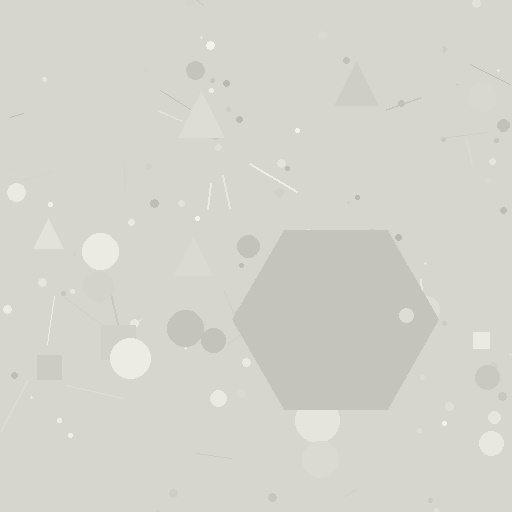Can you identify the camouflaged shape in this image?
The camouflaged shape is a hexagon.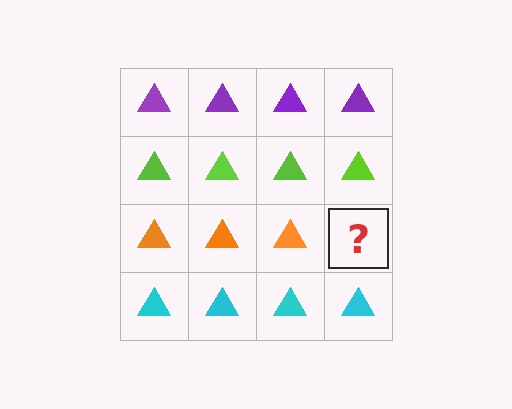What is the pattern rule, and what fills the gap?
The rule is that each row has a consistent color. The gap should be filled with an orange triangle.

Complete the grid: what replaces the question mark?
The question mark should be replaced with an orange triangle.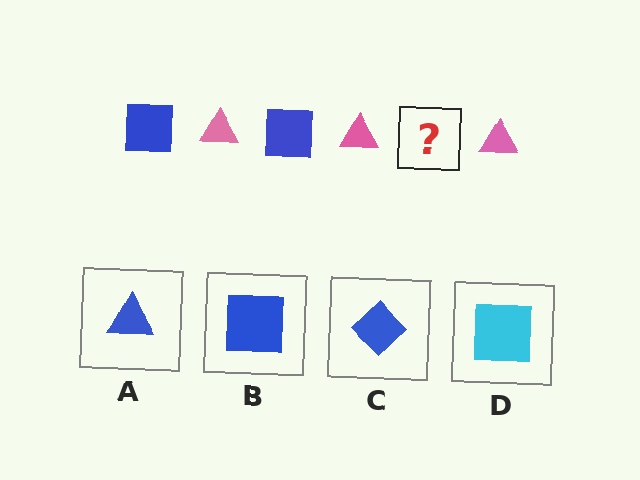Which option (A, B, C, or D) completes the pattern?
B.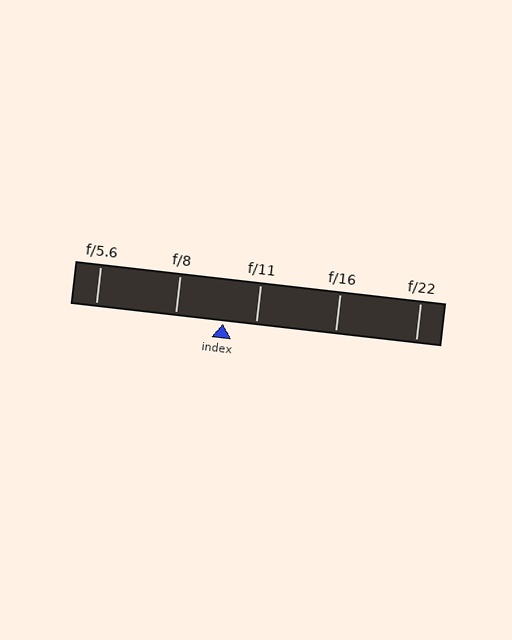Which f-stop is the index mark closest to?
The index mark is closest to f/11.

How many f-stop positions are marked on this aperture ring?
There are 5 f-stop positions marked.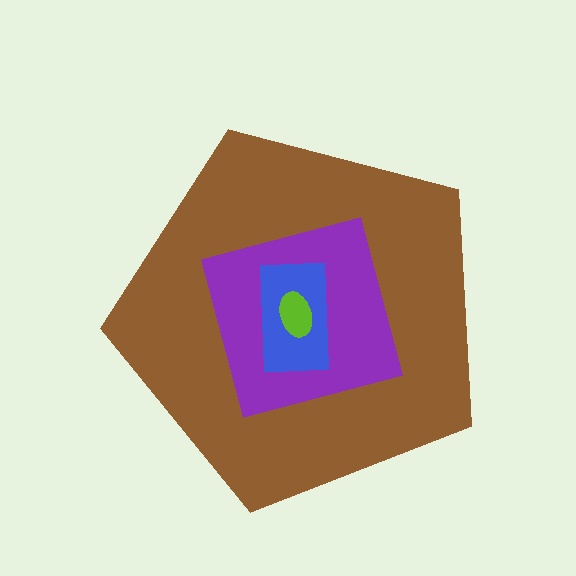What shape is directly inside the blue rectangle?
The lime ellipse.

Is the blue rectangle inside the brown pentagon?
Yes.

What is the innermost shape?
The lime ellipse.